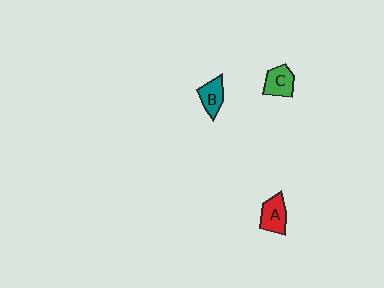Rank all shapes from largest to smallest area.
From largest to smallest: A (red), C (green), B (teal).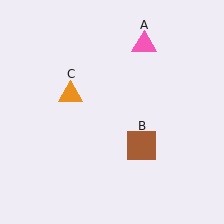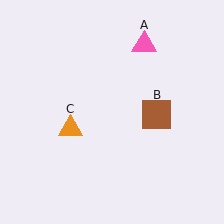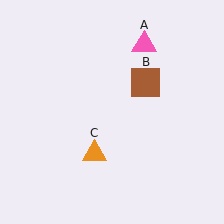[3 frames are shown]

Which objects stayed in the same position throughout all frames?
Pink triangle (object A) remained stationary.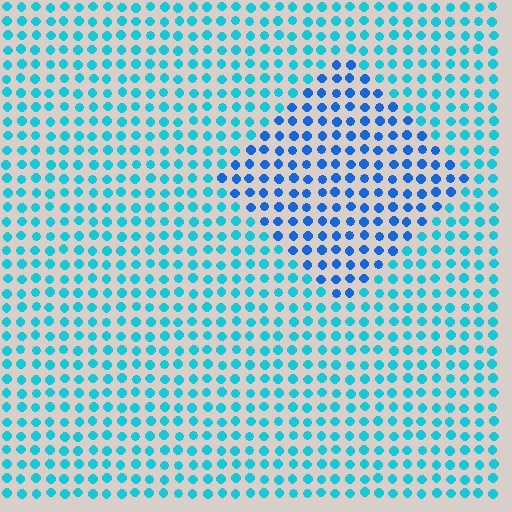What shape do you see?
I see a diamond.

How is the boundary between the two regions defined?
The boundary is defined purely by a slight shift in hue (about 31 degrees). Spacing, size, and orientation are identical on both sides.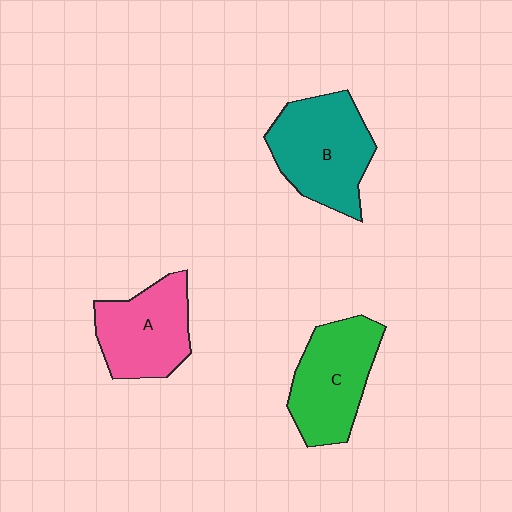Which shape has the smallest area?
Shape A (pink).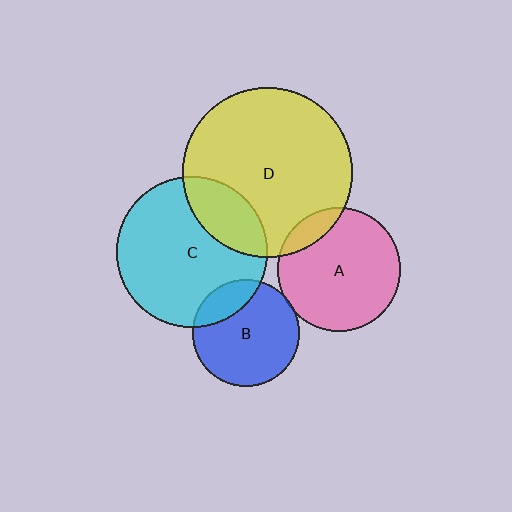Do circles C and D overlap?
Yes.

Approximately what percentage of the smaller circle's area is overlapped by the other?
Approximately 25%.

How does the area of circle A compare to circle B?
Approximately 1.3 times.